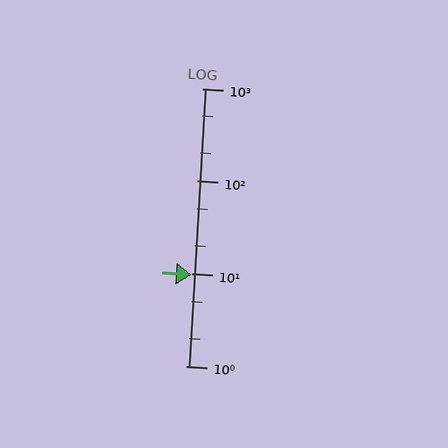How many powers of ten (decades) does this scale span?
The scale spans 3 decades, from 1 to 1000.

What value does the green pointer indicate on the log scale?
The pointer indicates approximately 9.7.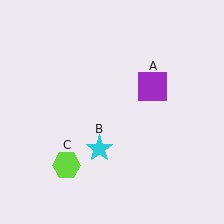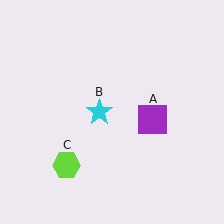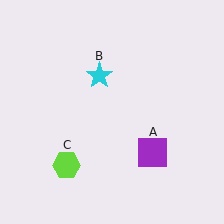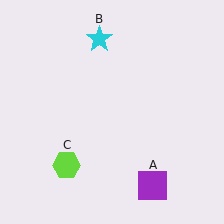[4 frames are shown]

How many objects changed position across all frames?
2 objects changed position: purple square (object A), cyan star (object B).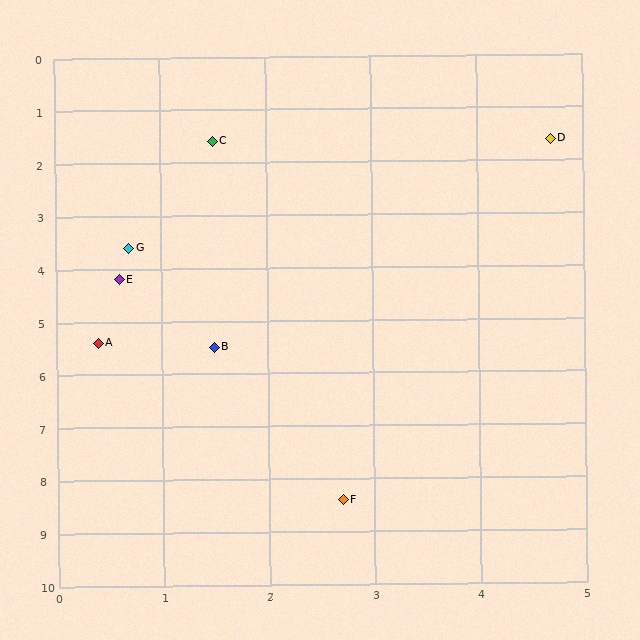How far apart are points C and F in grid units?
Points C and F are about 6.9 grid units apart.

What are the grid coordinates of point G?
Point G is at approximately (0.7, 3.6).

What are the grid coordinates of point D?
Point D is at approximately (4.7, 1.6).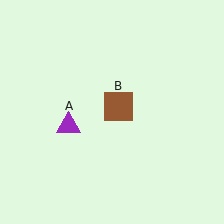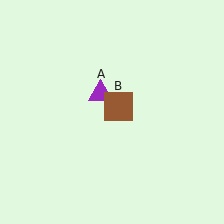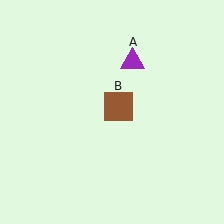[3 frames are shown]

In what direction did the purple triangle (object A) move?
The purple triangle (object A) moved up and to the right.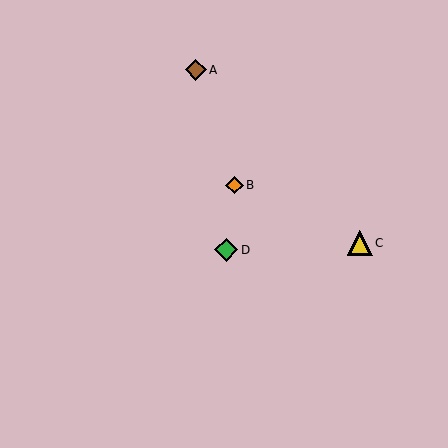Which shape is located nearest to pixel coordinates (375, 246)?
The yellow triangle (labeled C) at (360, 243) is nearest to that location.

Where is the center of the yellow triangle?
The center of the yellow triangle is at (360, 243).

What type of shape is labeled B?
Shape B is an orange diamond.